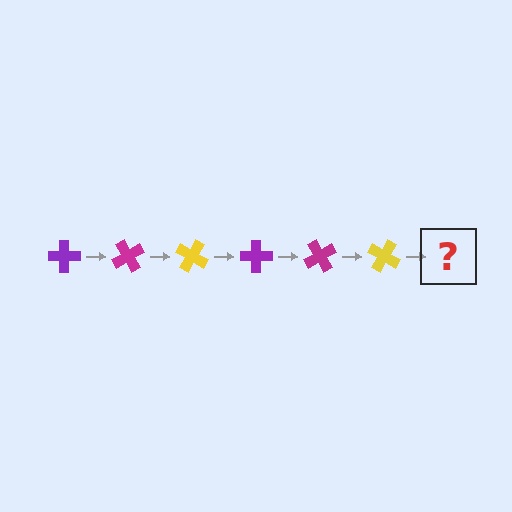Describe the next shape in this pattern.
It should be a purple cross, rotated 360 degrees from the start.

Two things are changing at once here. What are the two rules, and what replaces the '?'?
The two rules are that it rotates 60 degrees each step and the color cycles through purple, magenta, and yellow. The '?' should be a purple cross, rotated 360 degrees from the start.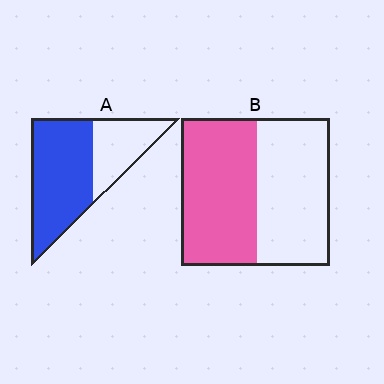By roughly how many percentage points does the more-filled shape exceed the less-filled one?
By roughly 15 percentage points (A over B).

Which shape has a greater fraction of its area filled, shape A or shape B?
Shape A.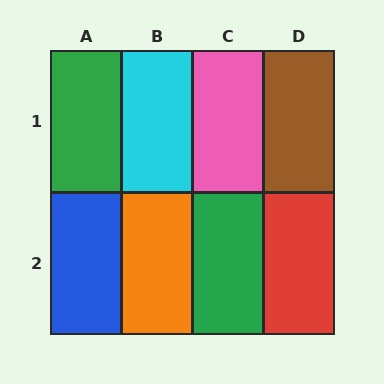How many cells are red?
1 cell is red.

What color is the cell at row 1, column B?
Cyan.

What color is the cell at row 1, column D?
Brown.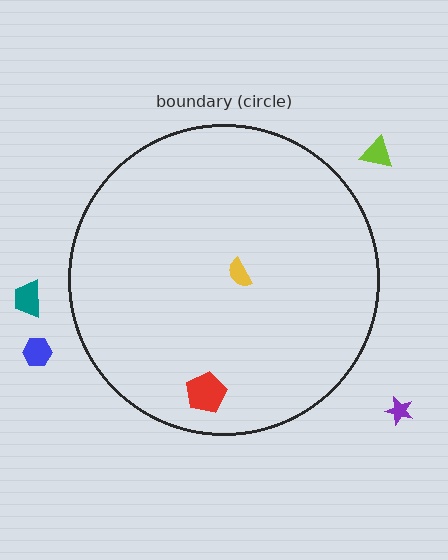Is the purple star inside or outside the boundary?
Outside.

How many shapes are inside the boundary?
2 inside, 4 outside.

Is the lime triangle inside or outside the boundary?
Outside.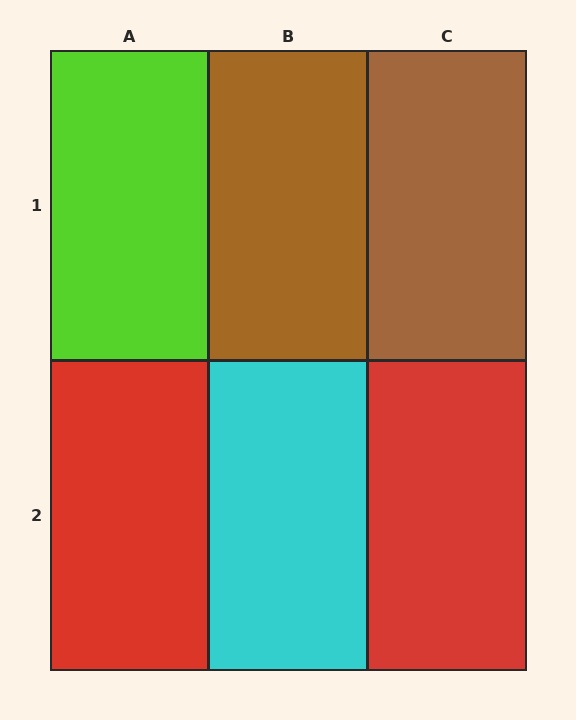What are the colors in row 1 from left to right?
Lime, brown, brown.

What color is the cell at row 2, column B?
Cyan.